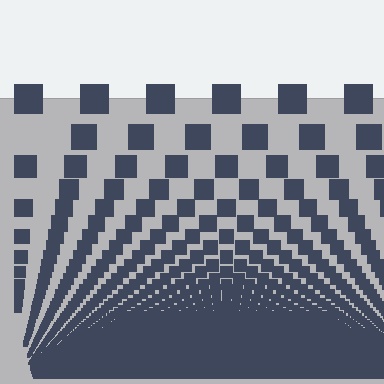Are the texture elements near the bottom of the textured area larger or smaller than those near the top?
Smaller. The gradient is inverted — elements near the bottom are smaller and denser.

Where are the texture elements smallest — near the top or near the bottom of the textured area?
Near the bottom.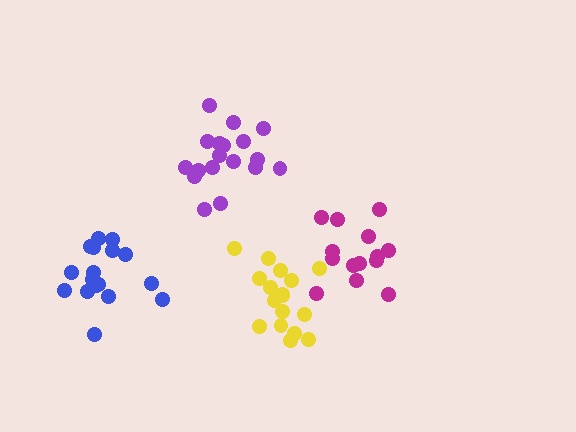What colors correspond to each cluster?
The clusters are colored: magenta, purple, yellow, blue.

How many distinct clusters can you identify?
There are 4 distinct clusters.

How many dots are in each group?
Group 1: 14 dots, Group 2: 18 dots, Group 3: 17 dots, Group 4: 17 dots (66 total).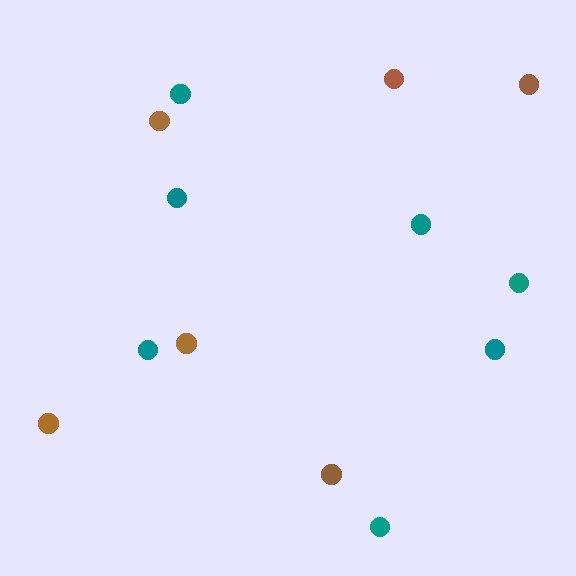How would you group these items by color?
There are 2 groups: one group of brown circles (6) and one group of teal circles (7).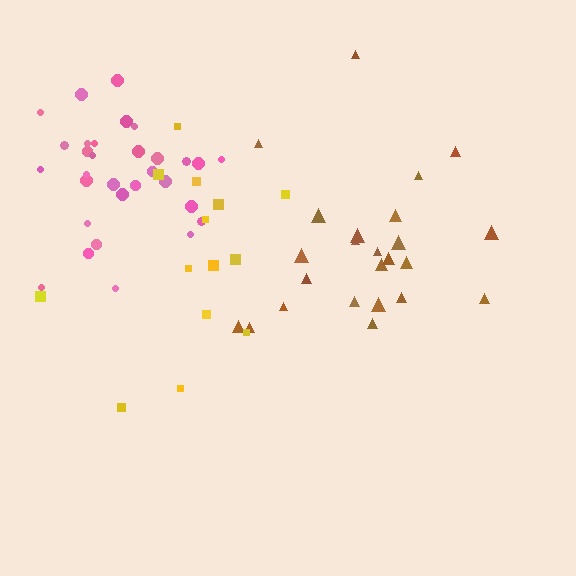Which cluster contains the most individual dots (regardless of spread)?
Pink (32).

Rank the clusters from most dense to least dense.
pink, brown, yellow.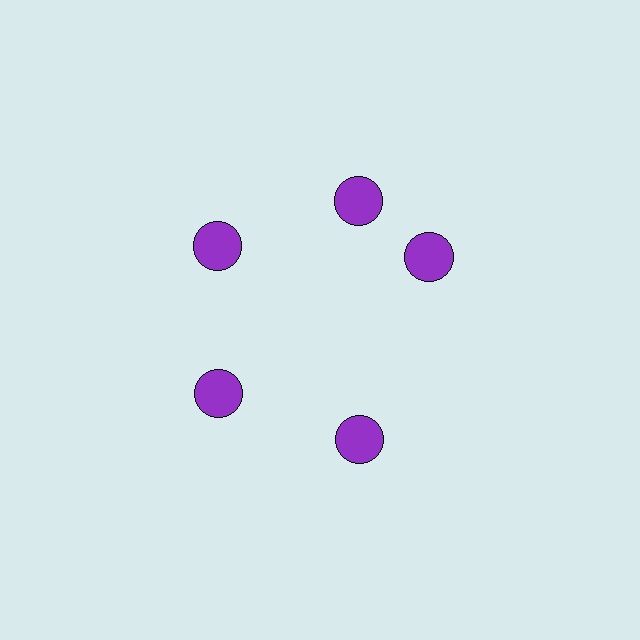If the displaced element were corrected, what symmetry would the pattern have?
It would have 5-fold rotational symmetry — the pattern would map onto itself every 72 degrees.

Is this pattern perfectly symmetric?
No. The 5 purple circles are arranged in a ring, but one element near the 3 o'clock position is rotated out of alignment along the ring, breaking the 5-fold rotational symmetry.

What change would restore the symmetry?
The symmetry would be restored by rotating it back into even spacing with its neighbors so that all 5 circles sit at equal angles and equal distance from the center.